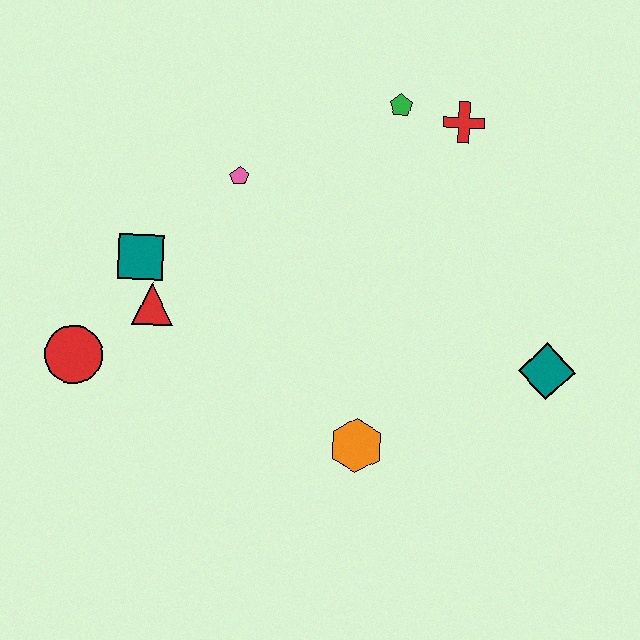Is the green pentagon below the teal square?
No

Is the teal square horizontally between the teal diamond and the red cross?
No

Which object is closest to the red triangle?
The teal square is closest to the red triangle.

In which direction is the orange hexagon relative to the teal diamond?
The orange hexagon is to the left of the teal diamond.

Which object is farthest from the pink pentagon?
The teal diamond is farthest from the pink pentagon.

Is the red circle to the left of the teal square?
Yes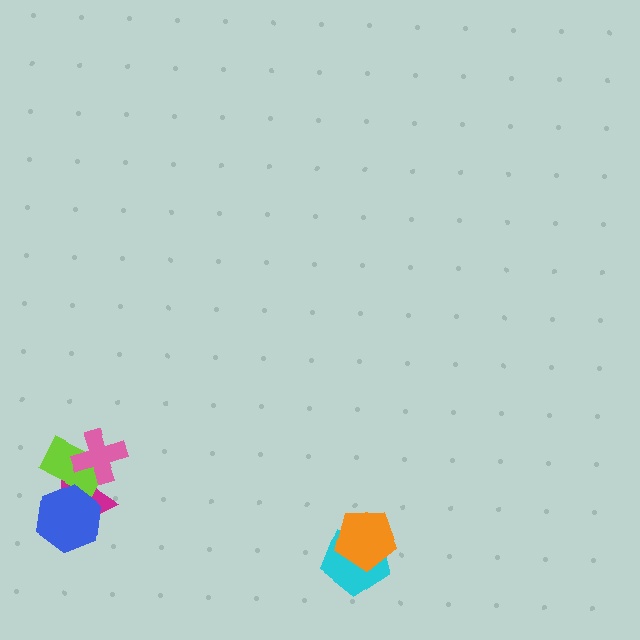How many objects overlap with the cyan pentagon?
1 object overlaps with the cyan pentagon.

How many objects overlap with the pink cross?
2 objects overlap with the pink cross.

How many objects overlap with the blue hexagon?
2 objects overlap with the blue hexagon.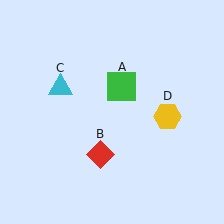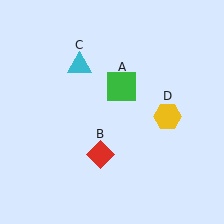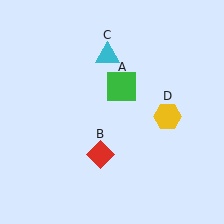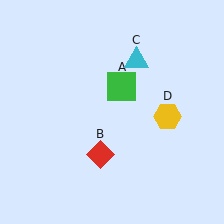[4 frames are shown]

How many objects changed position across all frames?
1 object changed position: cyan triangle (object C).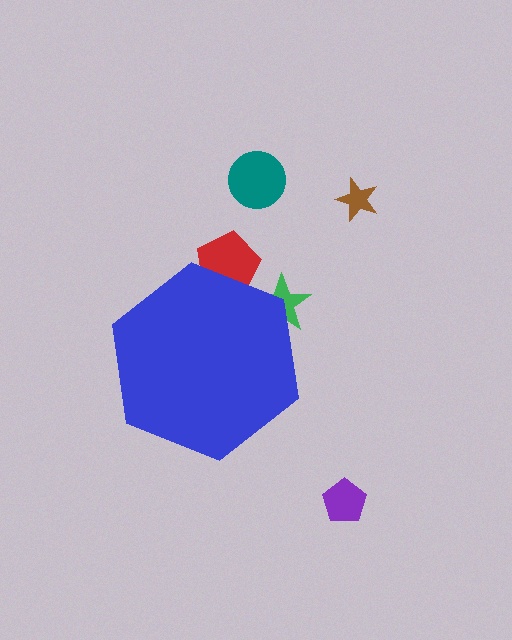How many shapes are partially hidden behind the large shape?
2 shapes are partially hidden.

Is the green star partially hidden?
Yes, the green star is partially hidden behind the blue hexagon.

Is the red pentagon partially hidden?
Yes, the red pentagon is partially hidden behind the blue hexagon.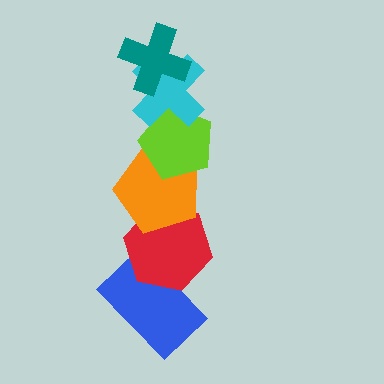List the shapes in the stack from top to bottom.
From top to bottom: the teal cross, the cyan cross, the lime pentagon, the orange pentagon, the red hexagon, the blue rectangle.